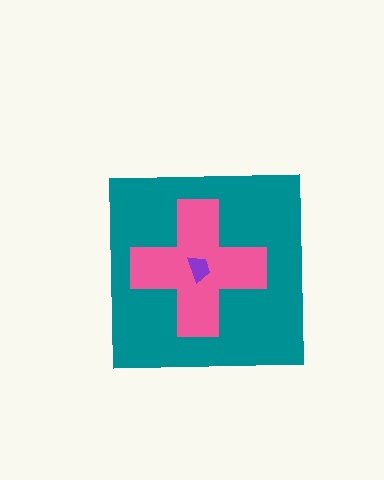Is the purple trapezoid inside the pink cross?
Yes.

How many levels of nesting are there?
3.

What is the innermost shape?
The purple trapezoid.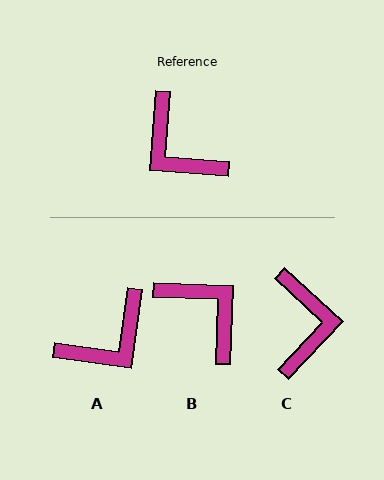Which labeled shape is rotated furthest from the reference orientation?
B, about 178 degrees away.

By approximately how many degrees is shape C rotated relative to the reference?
Approximately 141 degrees counter-clockwise.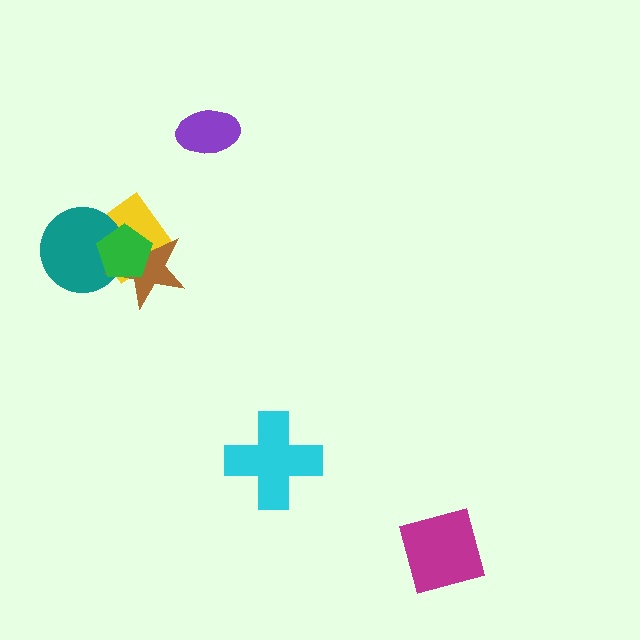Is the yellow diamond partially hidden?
Yes, it is partially covered by another shape.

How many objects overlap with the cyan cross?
0 objects overlap with the cyan cross.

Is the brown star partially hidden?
Yes, it is partially covered by another shape.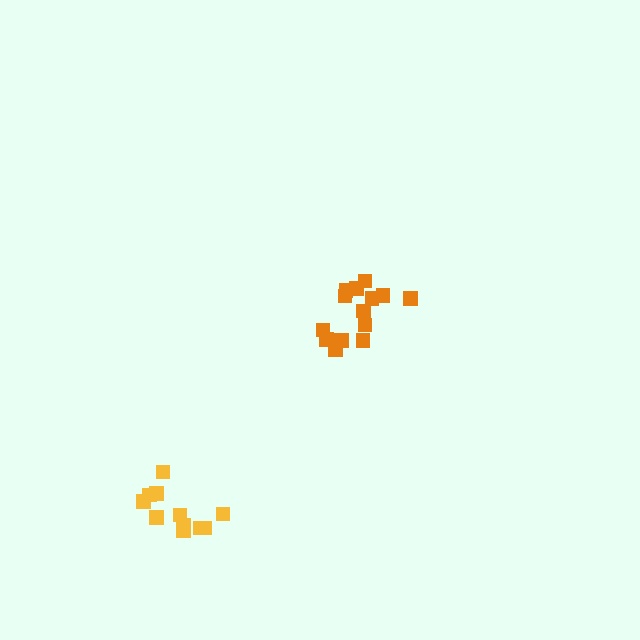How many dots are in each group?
Group 1: 14 dots, Group 2: 11 dots (25 total).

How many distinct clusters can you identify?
There are 2 distinct clusters.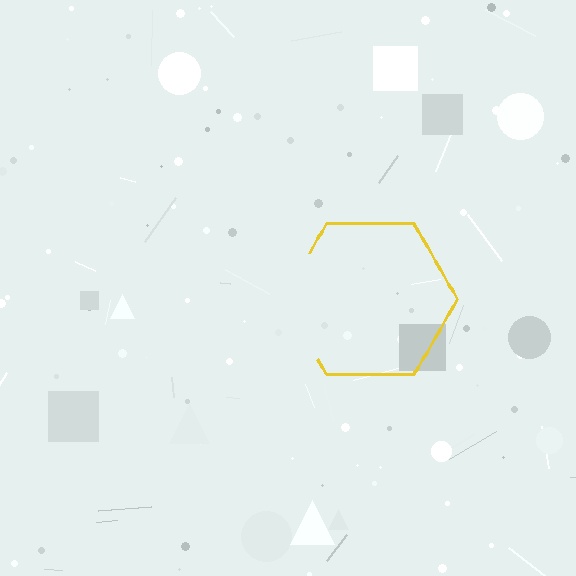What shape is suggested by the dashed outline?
The dashed outline suggests a hexagon.